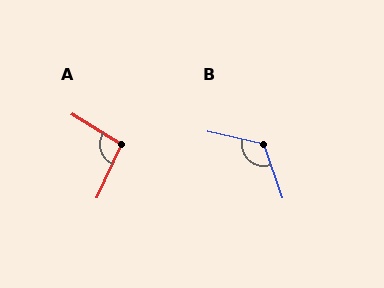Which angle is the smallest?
A, at approximately 97 degrees.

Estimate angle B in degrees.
Approximately 121 degrees.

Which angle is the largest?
B, at approximately 121 degrees.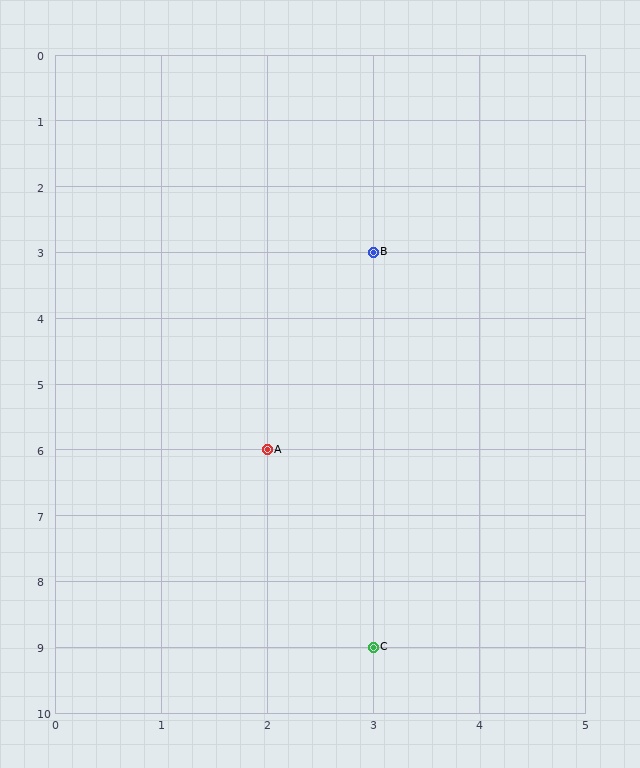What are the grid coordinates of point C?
Point C is at grid coordinates (3, 9).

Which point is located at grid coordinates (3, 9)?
Point C is at (3, 9).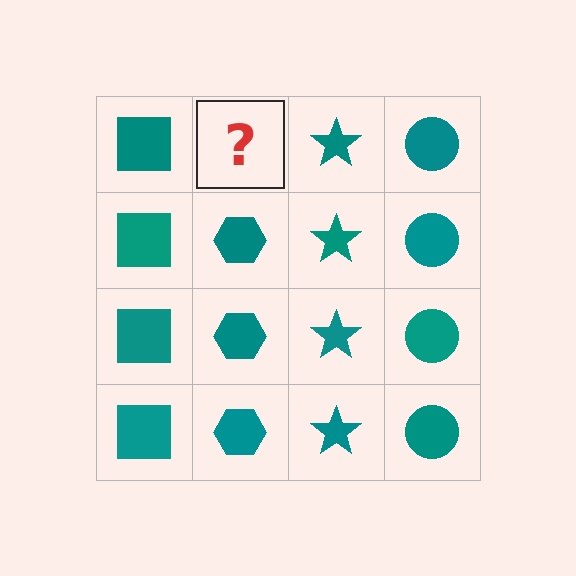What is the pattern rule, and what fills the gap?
The rule is that each column has a consistent shape. The gap should be filled with a teal hexagon.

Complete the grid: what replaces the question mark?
The question mark should be replaced with a teal hexagon.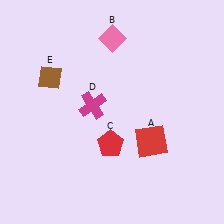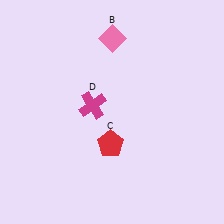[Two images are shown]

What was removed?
The red square (A), the brown diamond (E) were removed in Image 2.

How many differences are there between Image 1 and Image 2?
There are 2 differences between the two images.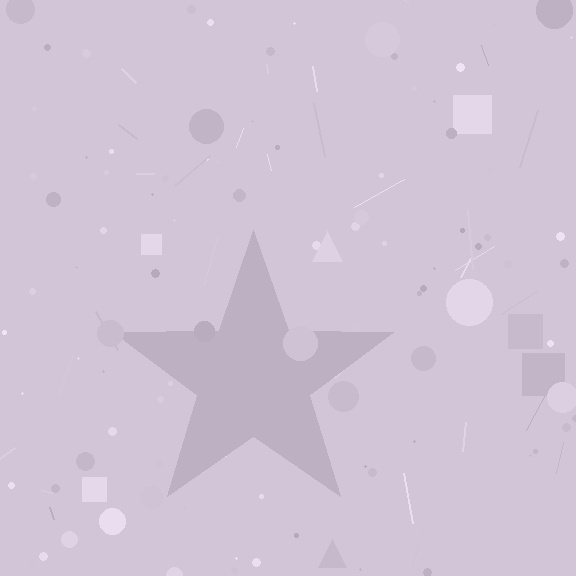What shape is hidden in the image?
A star is hidden in the image.